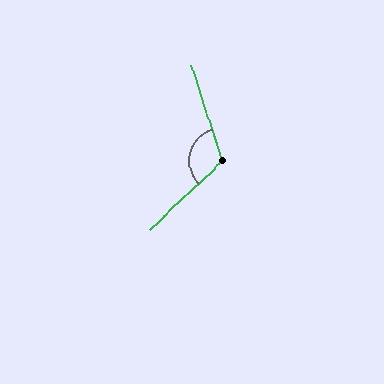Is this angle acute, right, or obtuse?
It is obtuse.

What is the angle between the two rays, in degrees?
Approximately 116 degrees.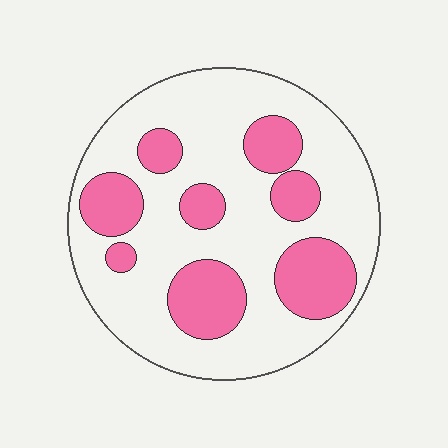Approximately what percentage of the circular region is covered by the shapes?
Approximately 30%.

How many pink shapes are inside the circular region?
8.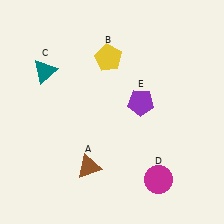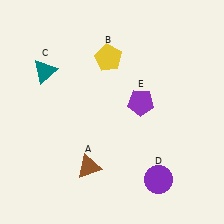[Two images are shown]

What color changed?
The circle (D) changed from magenta in Image 1 to purple in Image 2.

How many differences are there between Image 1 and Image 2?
There is 1 difference between the two images.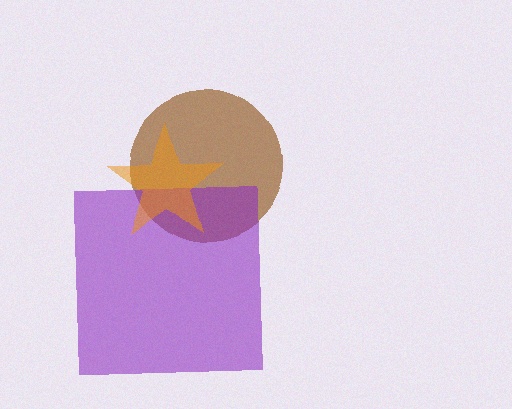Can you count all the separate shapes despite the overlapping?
Yes, there are 3 separate shapes.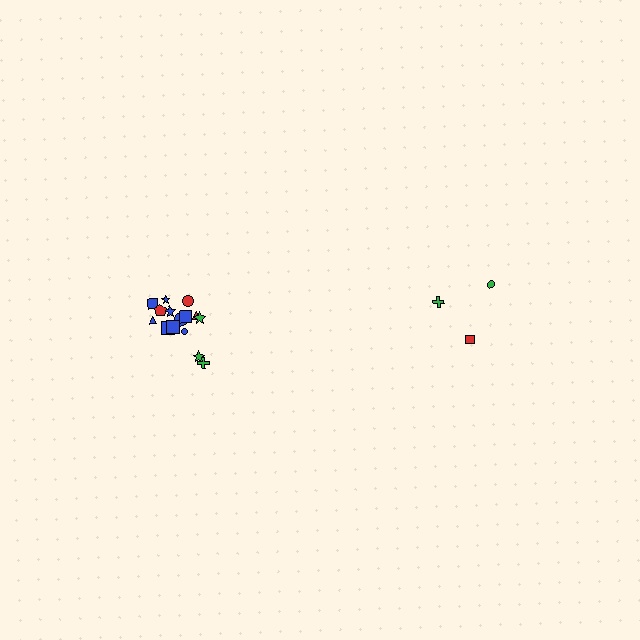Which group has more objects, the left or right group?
The left group.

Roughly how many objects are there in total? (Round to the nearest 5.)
Roughly 20 objects in total.